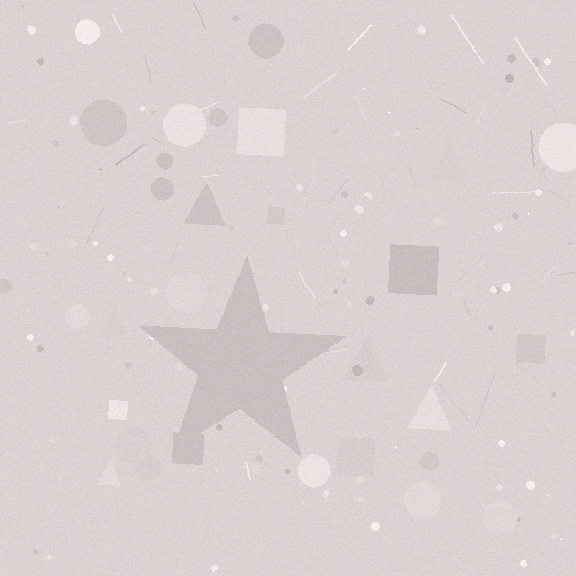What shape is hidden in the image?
A star is hidden in the image.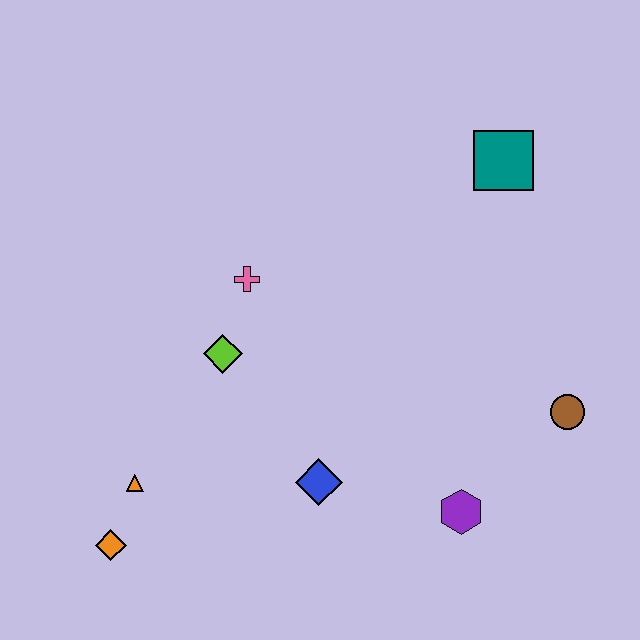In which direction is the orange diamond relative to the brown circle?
The orange diamond is to the left of the brown circle.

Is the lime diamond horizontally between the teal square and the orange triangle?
Yes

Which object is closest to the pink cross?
The lime diamond is closest to the pink cross.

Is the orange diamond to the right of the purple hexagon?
No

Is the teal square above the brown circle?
Yes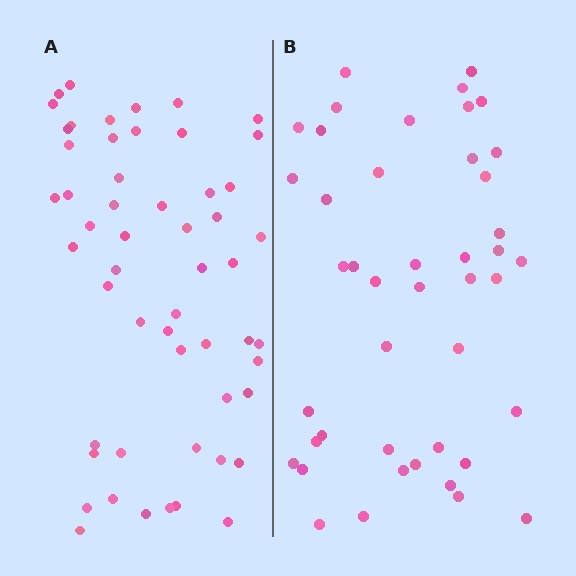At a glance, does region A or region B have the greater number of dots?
Region A (the left region) has more dots.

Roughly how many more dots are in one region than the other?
Region A has roughly 10 or so more dots than region B.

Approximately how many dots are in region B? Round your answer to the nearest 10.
About 40 dots. (The exact count is 44, which rounds to 40.)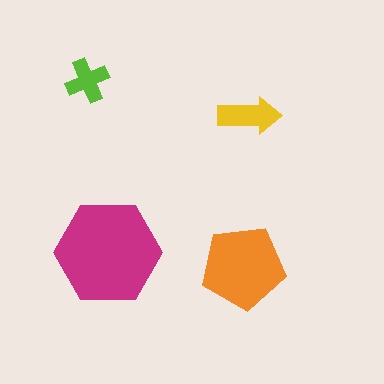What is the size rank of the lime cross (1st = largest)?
4th.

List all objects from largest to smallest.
The magenta hexagon, the orange pentagon, the yellow arrow, the lime cross.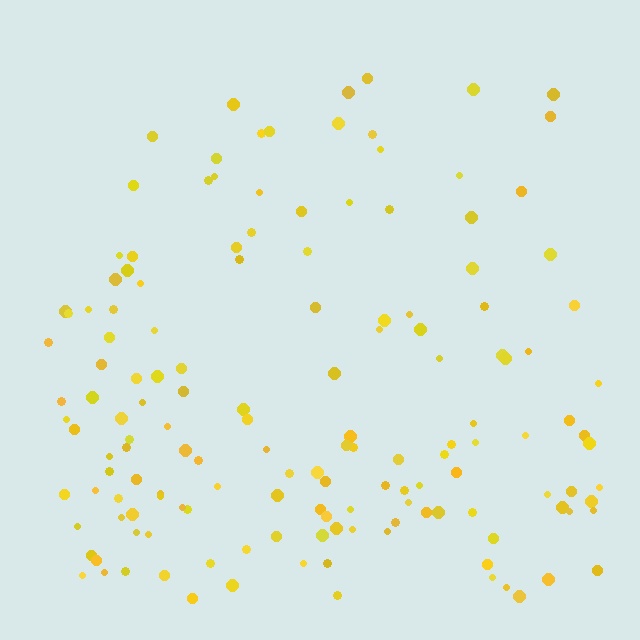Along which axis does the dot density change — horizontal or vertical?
Vertical.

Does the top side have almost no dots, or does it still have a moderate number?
Still a moderate number, just noticeably fewer than the bottom.